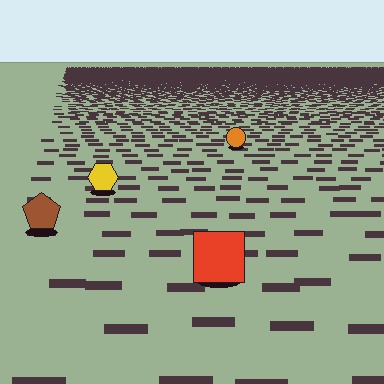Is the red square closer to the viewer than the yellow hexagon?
Yes. The red square is closer — you can tell from the texture gradient: the ground texture is coarser near it.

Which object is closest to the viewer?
The red square is closest. The texture marks near it are larger and more spread out.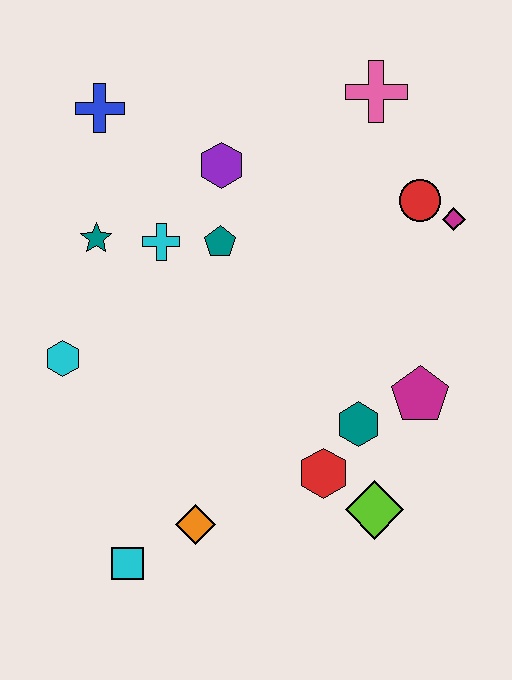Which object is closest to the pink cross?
The red circle is closest to the pink cross.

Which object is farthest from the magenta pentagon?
The blue cross is farthest from the magenta pentagon.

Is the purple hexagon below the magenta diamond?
No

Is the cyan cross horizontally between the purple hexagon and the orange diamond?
No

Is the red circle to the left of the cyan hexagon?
No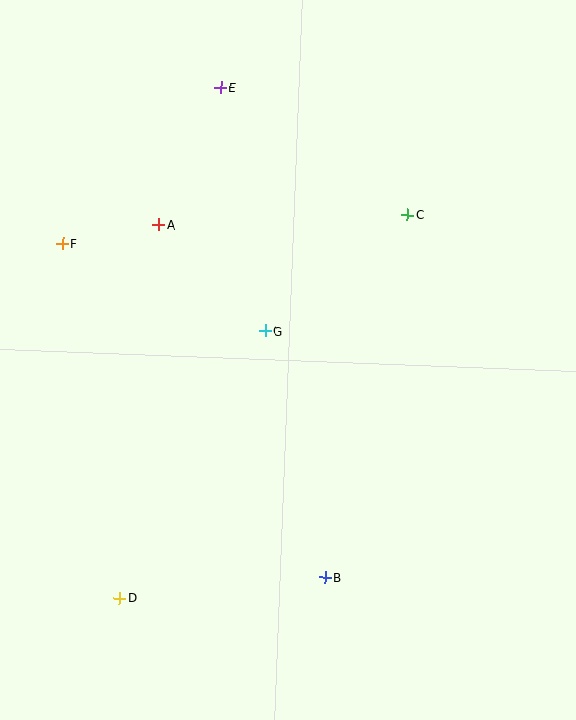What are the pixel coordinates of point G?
Point G is at (265, 331).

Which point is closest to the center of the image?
Point G at (265, 331) is closest to the center.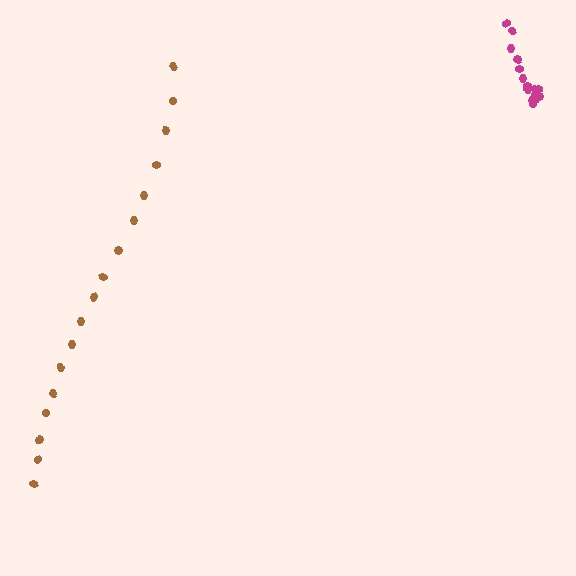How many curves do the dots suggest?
There are 2 distinct paths.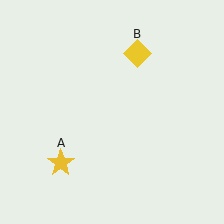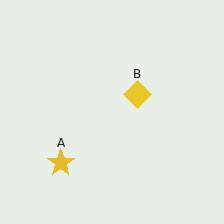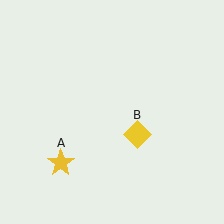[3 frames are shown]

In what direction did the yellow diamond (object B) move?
The yellow diamond (object B) moved down.